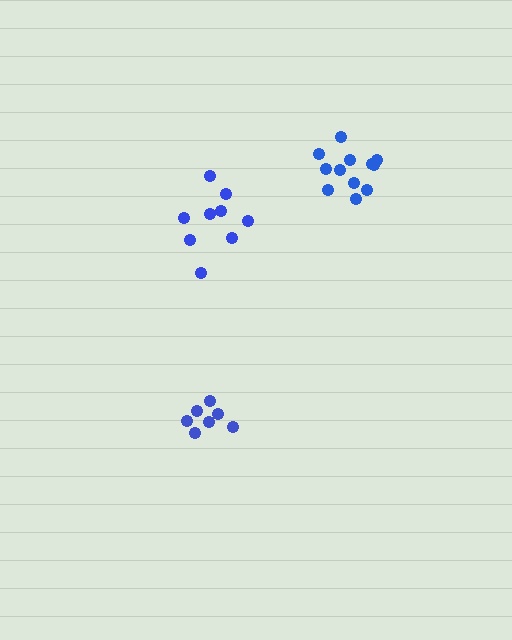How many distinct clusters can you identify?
There are 3 distinct clusters.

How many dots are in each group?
Group 1: 12 dots, Group 2: 9 dots, Group 3: 7 dots (28 total).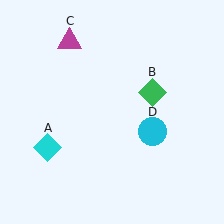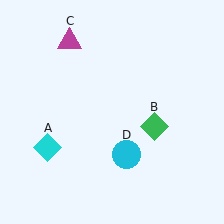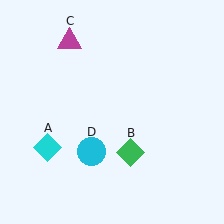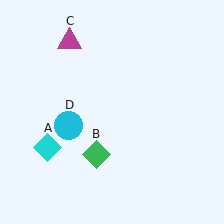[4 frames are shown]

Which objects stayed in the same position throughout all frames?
Cyan diamond (object A) and magenta triangle (object C) remained stationary.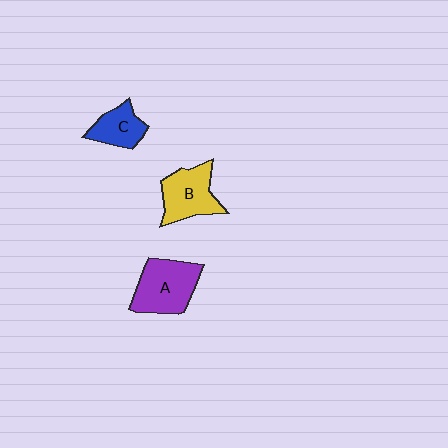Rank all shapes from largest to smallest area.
From largest to smallest: A (purple), B (yellow), C (blue).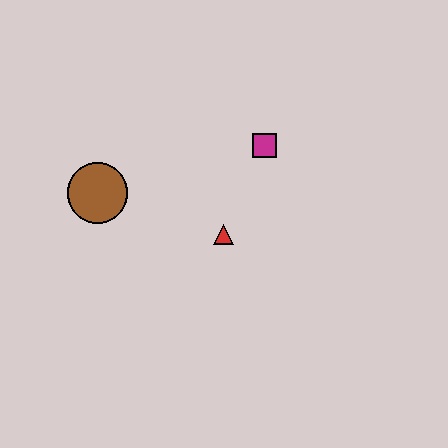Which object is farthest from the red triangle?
The brown circle is farthest from the red triangle.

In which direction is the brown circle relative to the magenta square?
The brown circle is to the left of the magenta square.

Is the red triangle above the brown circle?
No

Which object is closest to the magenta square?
The red triangle is closest to the magenta square.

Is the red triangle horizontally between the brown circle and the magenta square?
Yes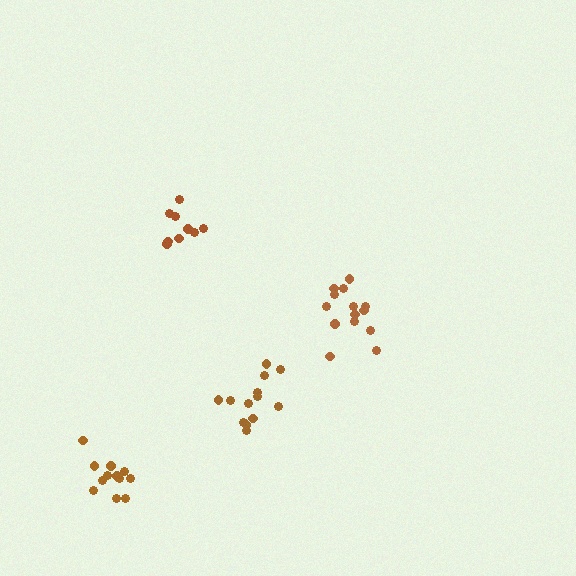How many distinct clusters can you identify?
There are 4 distinct clusters.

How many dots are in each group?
Group 1: 14 dots, Group 2: 9 dots, Group 3: 12 dots, Group 4: 13 dots (48 total).